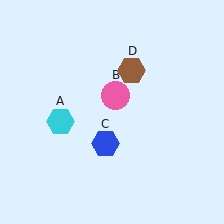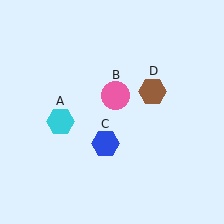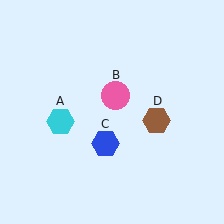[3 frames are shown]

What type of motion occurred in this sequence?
The brown hexagon (object D) rotated clockwise around the center of the scene.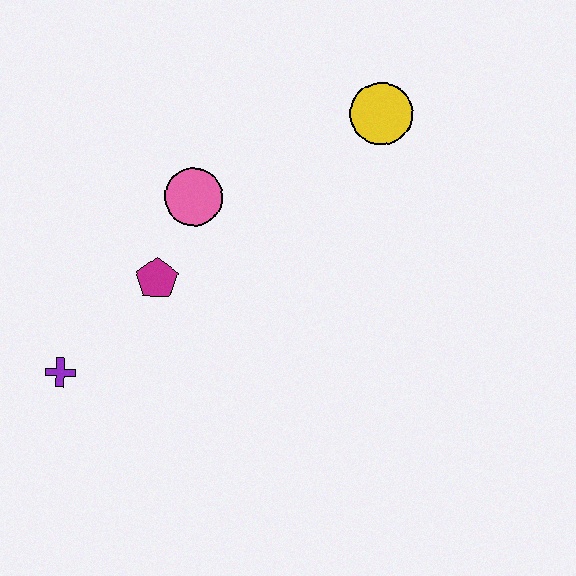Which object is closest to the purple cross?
The magenta pentagon is closest to the purple cross.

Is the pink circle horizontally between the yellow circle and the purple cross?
Yes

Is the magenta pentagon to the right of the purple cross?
Yes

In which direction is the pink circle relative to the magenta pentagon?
The pink circle is above the magenta pentagon.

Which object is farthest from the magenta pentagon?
The yellow circle is farthest from the magenta pentagon.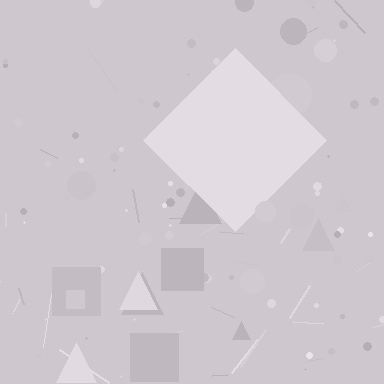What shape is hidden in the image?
A diamond is hidden in the image.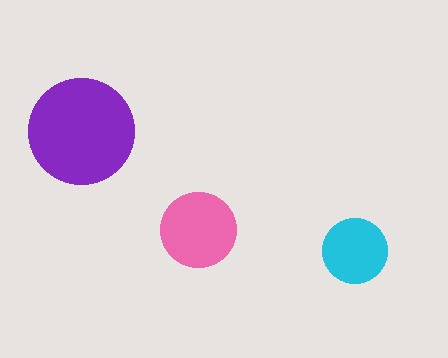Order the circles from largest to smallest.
the purple one, the pink one, the cyan one.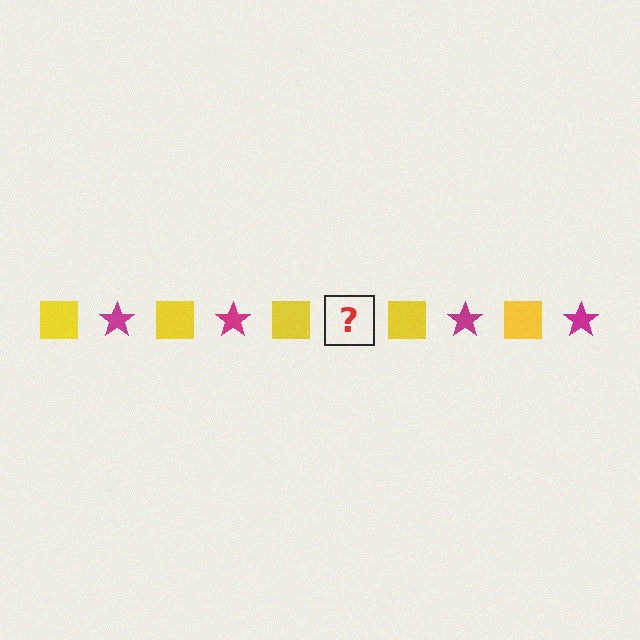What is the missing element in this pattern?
The missing element is a magenta star.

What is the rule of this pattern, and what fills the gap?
The rule is that the pattern alternates between yellow square and magenta star. The gap should be filled with a magenta star.